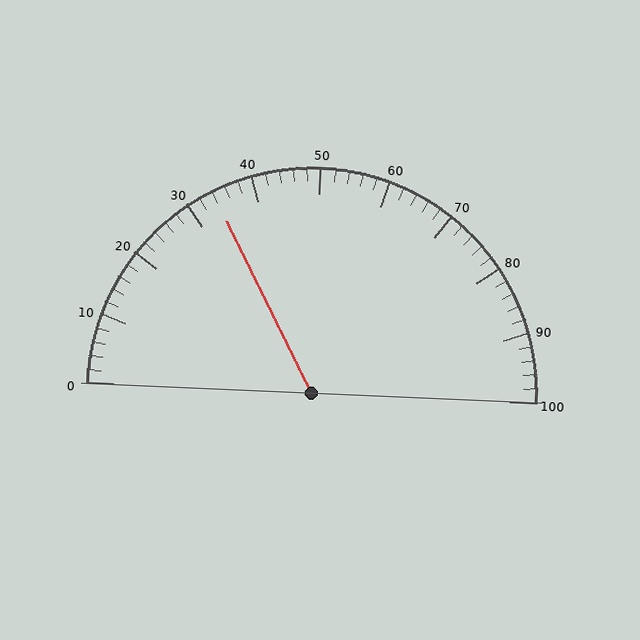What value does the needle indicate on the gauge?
The needle indicates approximately 34.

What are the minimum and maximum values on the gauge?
The gauge ranges from 0 to 100.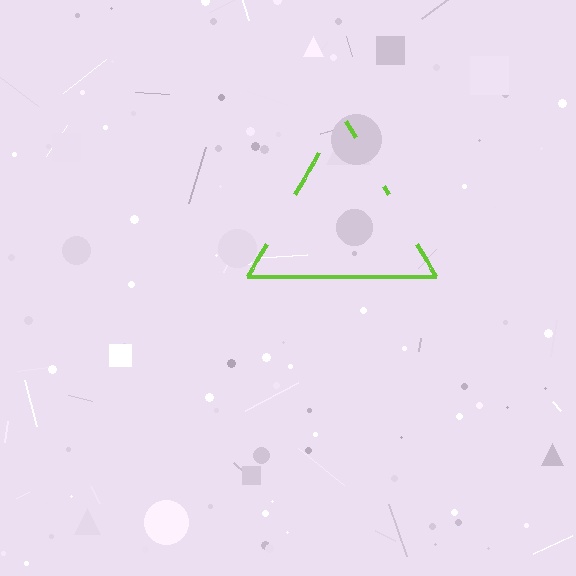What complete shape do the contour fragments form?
The contour fragments form a triangle.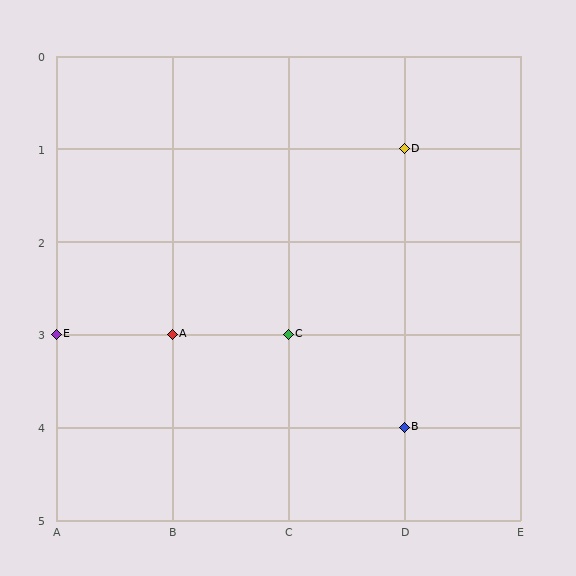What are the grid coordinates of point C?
Point C is at grid coordinates (C, 3).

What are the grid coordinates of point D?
Point D is at grid coordinates (D, 1).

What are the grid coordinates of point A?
Point A is at grid coordinates (B, 3).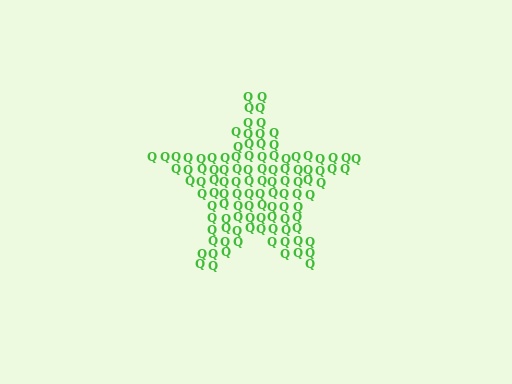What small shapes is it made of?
It is made of small letter Q's.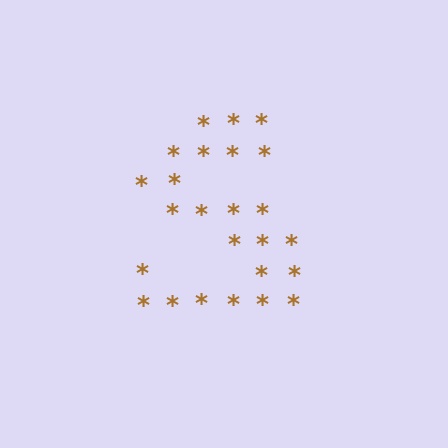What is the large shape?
The large shape is the letter S.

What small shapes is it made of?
It is made of small asterisks.